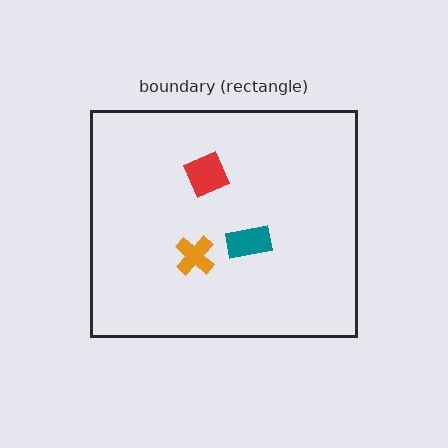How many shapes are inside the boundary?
3 inside, 0 outside.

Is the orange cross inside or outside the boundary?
Inside.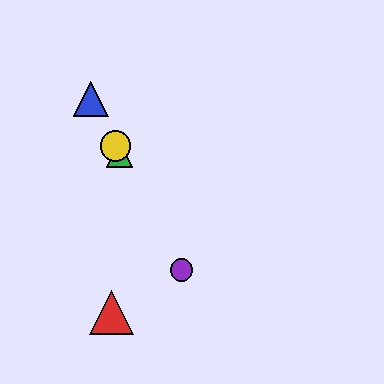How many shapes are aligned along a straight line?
4 shapes (the blue triangle, the green triangle, the yellow circle, the purple circle) are aligned along a straight line.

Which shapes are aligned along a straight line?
The blue triangle, the green triangle, the yellow circle, the purple circle are aligned along a straight line.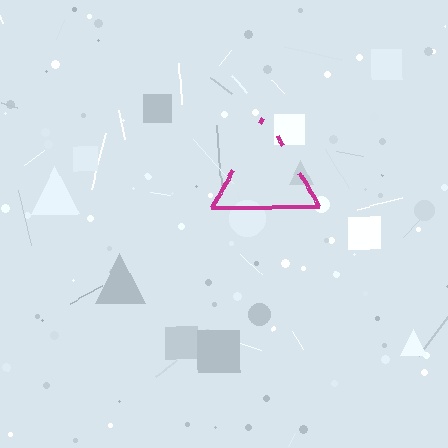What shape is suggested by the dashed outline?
The dashed outline suggests a triangle.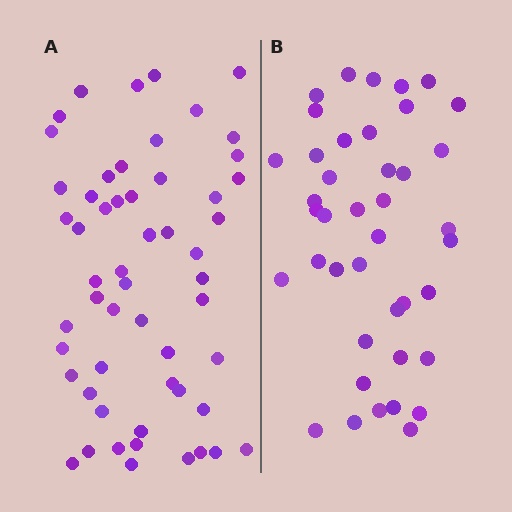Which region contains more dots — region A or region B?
Region A (the left region) has more dots.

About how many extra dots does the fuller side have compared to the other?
Region A has approximately 15 more dots than region B.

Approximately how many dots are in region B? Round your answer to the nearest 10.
About 40 dots. (The exact count is 41, which rounds to 40.)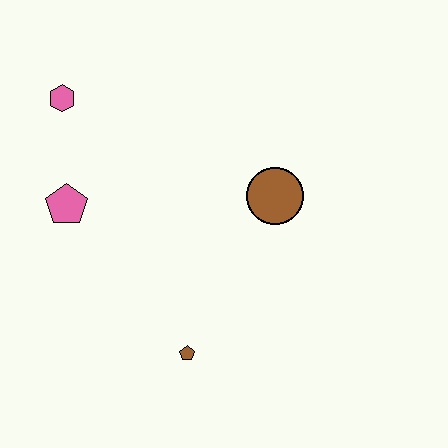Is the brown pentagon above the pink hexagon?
No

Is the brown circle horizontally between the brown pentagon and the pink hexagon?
No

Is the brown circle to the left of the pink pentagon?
No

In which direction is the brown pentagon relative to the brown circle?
The brown pentagon is below the brown circle.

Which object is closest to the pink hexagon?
The pink pentagon is closest to the pink hexagon.